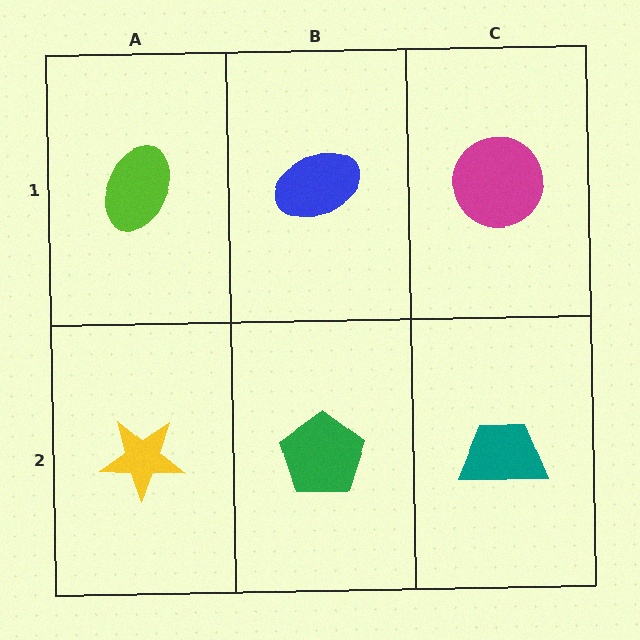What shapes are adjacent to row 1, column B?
A green pentagon (row 2, column B), a lime ellipse (row 1, column A), a magenta circle (row 1, column C).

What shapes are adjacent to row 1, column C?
A teal trapezoid (row 2, column C), a blue ellipse (row 1, column B).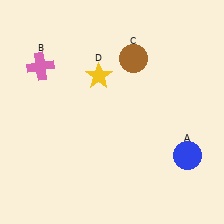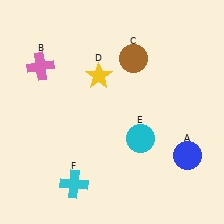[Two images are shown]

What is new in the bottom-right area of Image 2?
A cyan circle (E) was added in the bottom-right area of Image 2.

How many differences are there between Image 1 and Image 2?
There are 2 differences between the two images.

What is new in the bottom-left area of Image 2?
A cyan cross (F) was added in the bottom-left area of Image 2.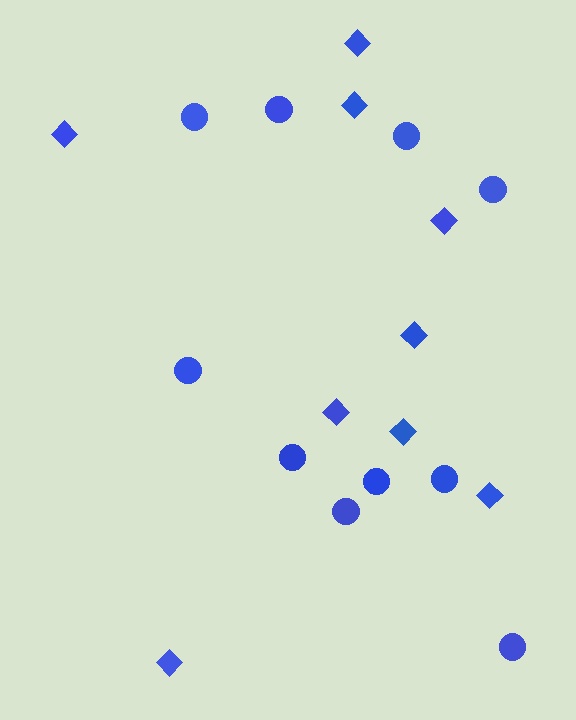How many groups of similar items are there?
There are 2 groups: one group of diamonds (9) and one group of circles (10).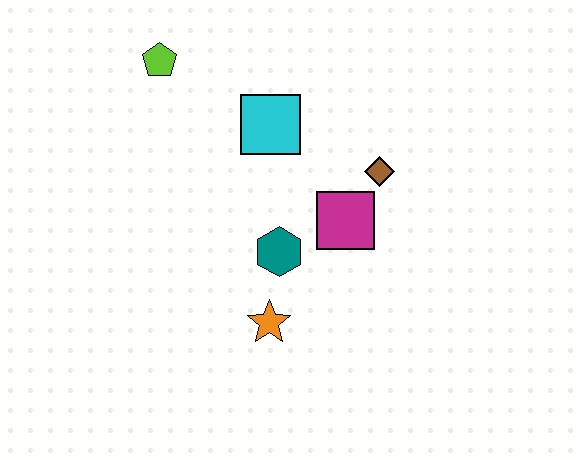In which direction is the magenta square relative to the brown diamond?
The magenta square is below the brown diamond.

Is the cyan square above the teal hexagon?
Yes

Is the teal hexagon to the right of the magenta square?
No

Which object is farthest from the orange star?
The lime pentagon is farthest from the orange star.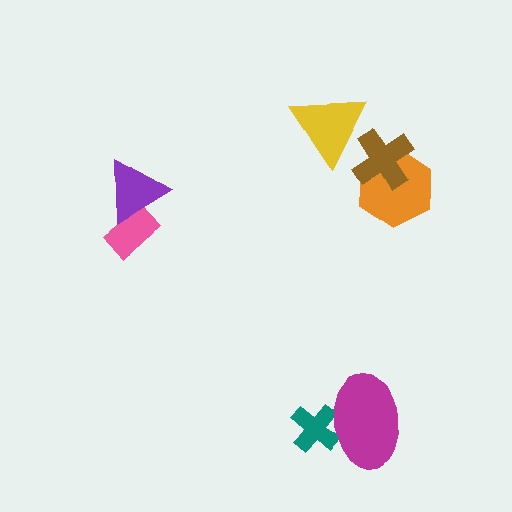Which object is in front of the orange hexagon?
The brown cross is in front of the orange hexagon.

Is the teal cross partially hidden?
Yes, it is partially covered by another shape.